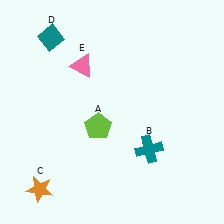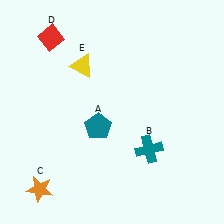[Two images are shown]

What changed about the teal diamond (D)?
In Image 1, D is teal. In Image 2, it changed to red.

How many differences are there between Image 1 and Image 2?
There are 3 differences between the two images.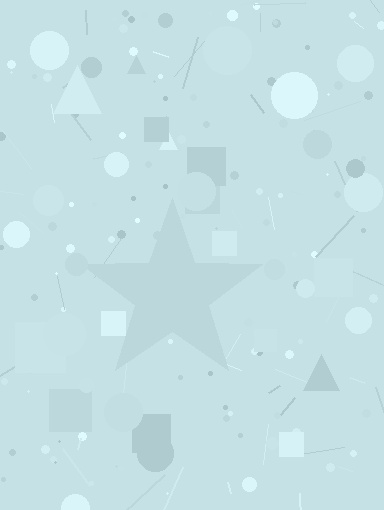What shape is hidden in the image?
A star is hidden in the image.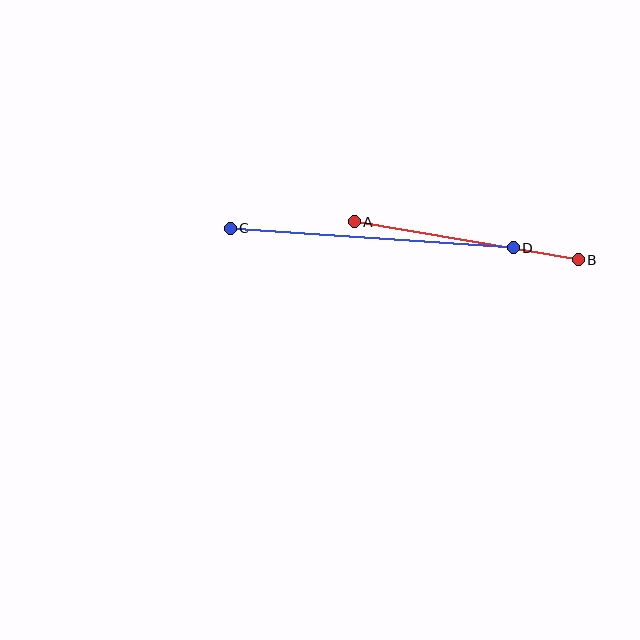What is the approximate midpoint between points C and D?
The midpoint is at approximately (372, 238) pixels.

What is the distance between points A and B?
The distance is approximately 228 pixels.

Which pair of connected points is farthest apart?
Points C and D are farthest apart.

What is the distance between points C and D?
The distance is approximately 284 pixels.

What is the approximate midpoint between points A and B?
The midpoint is at approximately (466, 241) pixels.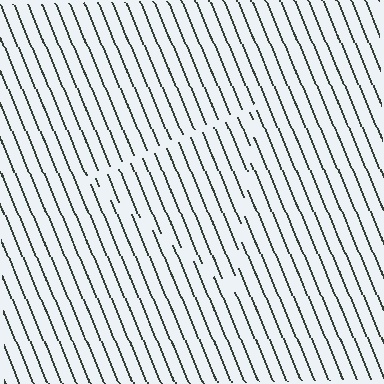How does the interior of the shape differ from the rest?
The interior of the shape contains the same grating, shifted by half a period — the contour is defined by the phase discontinuity where line-ends from the inner and outer gratings abut.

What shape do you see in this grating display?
An illusory triangle. The interior of the shape contains the same grating, shifted by half a period — the contour is defined by the phase discontinuity where line-ends from the inner and outer gratings abut.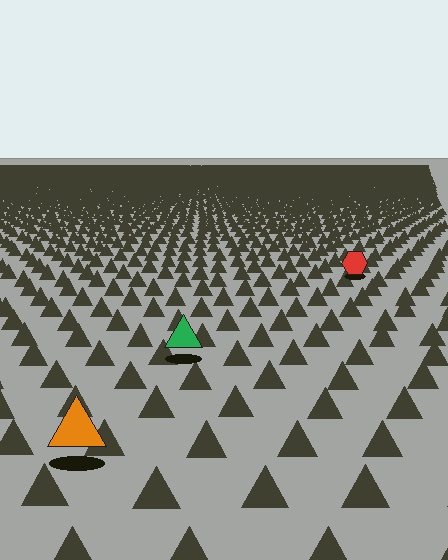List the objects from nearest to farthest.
From nearest to farthest: the orange triangle, the green triangle, the red hexagon.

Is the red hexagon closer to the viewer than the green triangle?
No. The green triangle is closer — you can tell from the texture gradient: the ground texture is coarser near it.